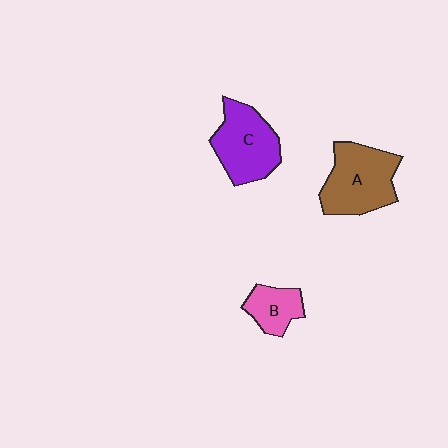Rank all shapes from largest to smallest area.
From largest to smallest: A (brown), C (purple), B (pink).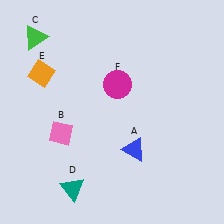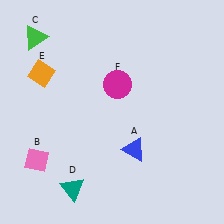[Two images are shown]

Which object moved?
The pink diamond (B) moved down.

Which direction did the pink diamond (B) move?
The pink diamond (B) moved down.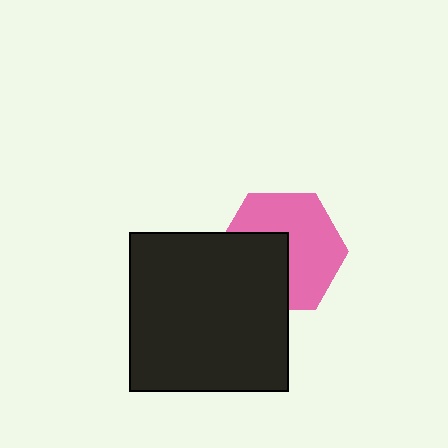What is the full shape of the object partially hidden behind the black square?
The partially hidden object is a pink hexagon.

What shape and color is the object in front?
The object in front is a black square.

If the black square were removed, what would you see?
You would see the complete pink hexagon.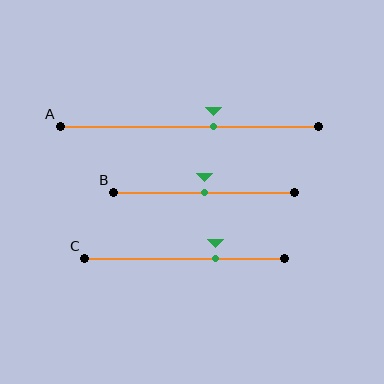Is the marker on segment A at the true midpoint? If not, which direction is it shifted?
No, the marker on segment A is shifted to the right by about 9% of the segment length.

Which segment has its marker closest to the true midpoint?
Segment B has its marker closest to the true midpoint.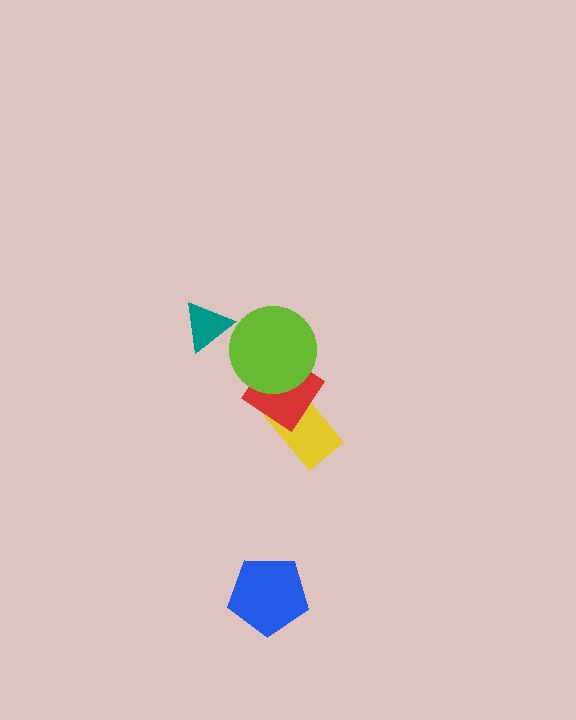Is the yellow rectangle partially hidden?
Yes, it is partially covered by another shape.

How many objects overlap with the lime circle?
1 object overlaps with the lime circle.